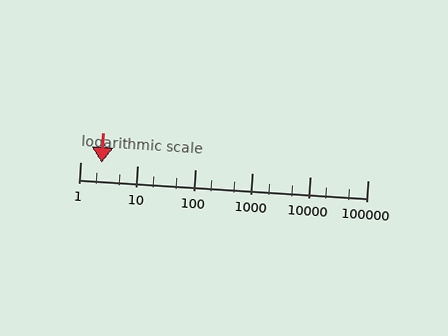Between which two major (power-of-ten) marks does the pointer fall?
The pointer is between 1 and 10.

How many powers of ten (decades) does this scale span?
The scale spans 5 decades, from 1 to 100000.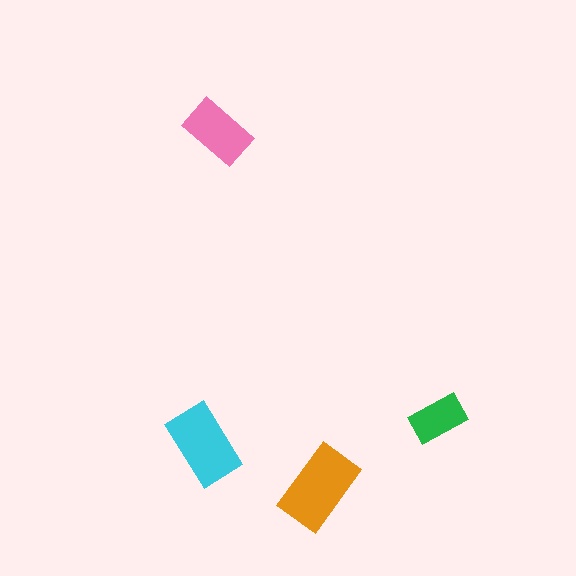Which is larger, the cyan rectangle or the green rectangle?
The cyan one.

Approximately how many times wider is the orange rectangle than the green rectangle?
About 1.5 times wider.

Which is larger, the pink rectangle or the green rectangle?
The pink one.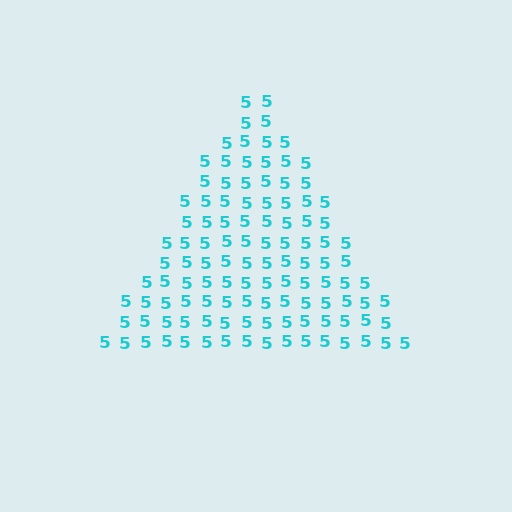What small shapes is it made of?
It is made of small digit 5's.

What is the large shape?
The large shape is a triangle.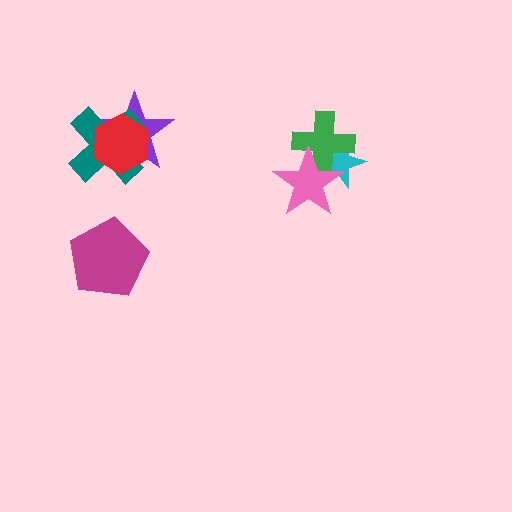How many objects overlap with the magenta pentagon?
0 objects overlap with the magenta pentagon.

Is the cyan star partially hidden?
Yes, it is partially covered by another shape.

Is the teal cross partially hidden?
Yes, it is partially covered by another shape.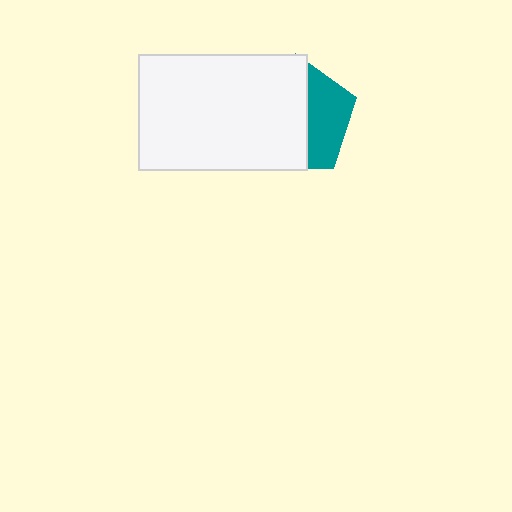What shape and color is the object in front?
The object in front is a white rectangle.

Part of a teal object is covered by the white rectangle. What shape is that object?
It is a pentagon.